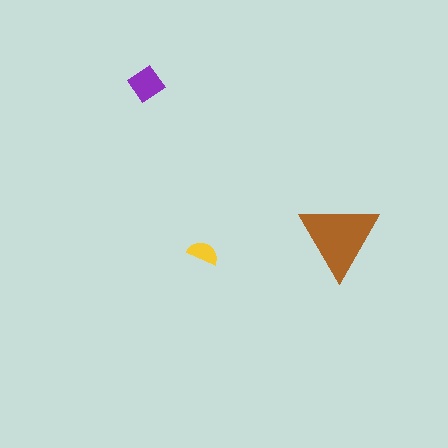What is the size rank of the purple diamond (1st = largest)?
2nd.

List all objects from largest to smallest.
The brown triangle, the purple diamond, the yellow semicircle.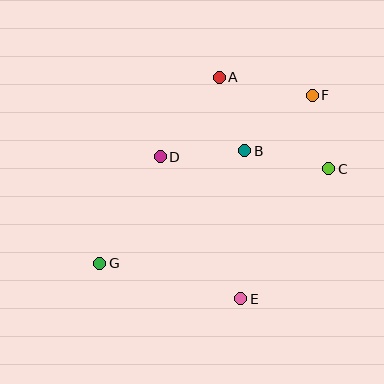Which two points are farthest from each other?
Points F and G are farthest from each other.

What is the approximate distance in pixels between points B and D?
The distance between B and D is approximately 85 pixels.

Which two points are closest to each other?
Points C and F are closest to each other.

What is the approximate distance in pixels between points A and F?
The distance between A and F is approximately 95 pixels.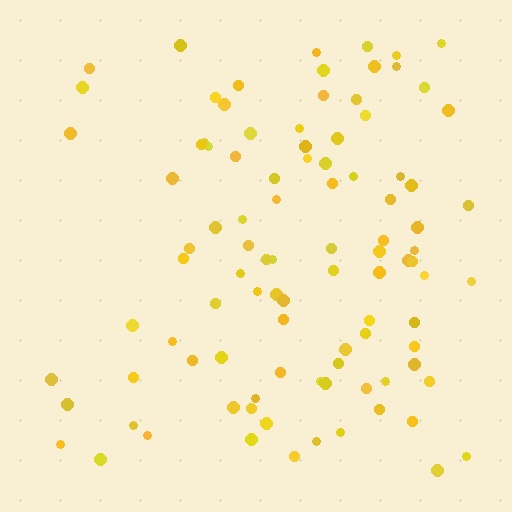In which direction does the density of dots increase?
From left to right, with the right side densest.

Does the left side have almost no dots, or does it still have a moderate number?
Still a moderate number, just noticeably fewer than the right.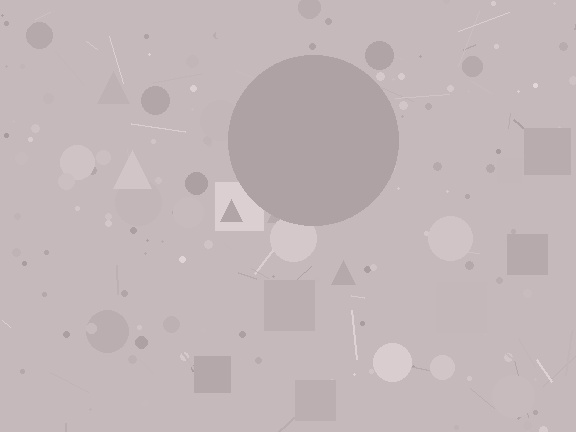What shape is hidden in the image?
A circle is hidden in the image.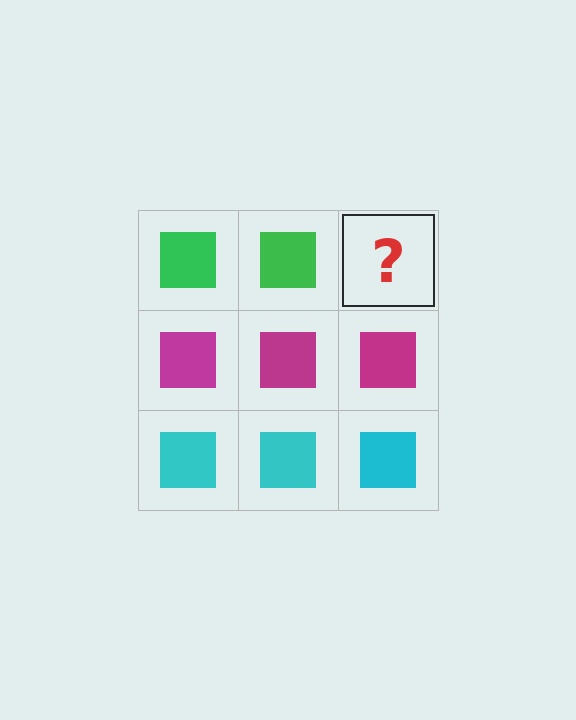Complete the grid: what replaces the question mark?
The question mark should be replaced with a green square.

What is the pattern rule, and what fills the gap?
The rule is that each row has a consistent color. The gap should be filled with a green square.